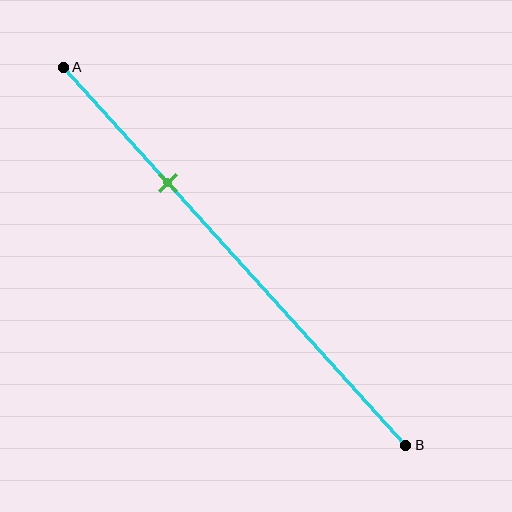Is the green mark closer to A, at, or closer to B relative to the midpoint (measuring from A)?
The green mark is closer to point A than the midpoint of segment AB.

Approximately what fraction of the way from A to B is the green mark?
The green mark is approximately 30% of the way from A to B.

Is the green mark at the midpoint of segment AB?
No, the mark is at about 30% from A, not at the 50% midpoint.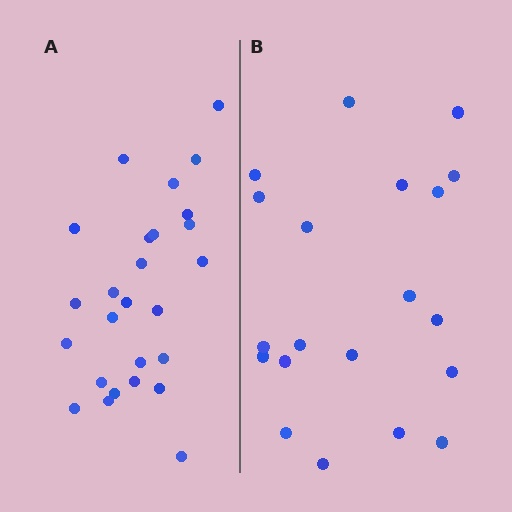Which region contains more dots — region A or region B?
Region A (the left region) has more dots.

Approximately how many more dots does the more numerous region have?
Region A has about 6 more dots than region B.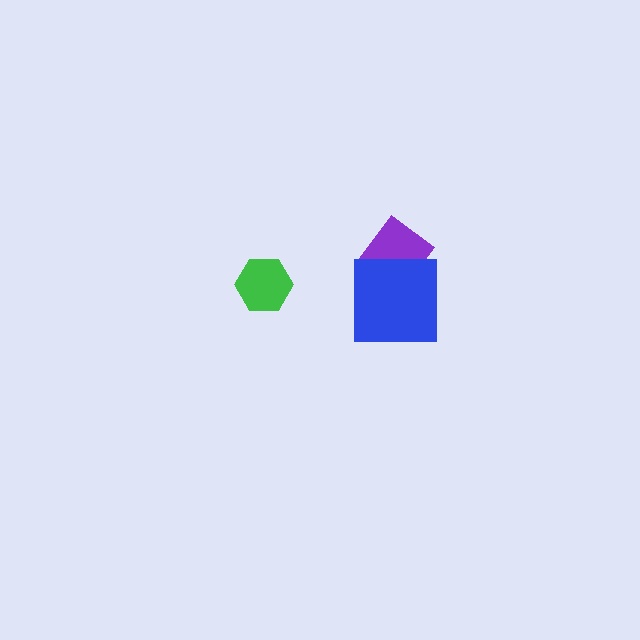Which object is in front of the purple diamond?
The blue square is in front of the purple diamond.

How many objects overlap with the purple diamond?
1 object overlaps with the purple diamond.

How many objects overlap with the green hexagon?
0 objects overlap with the green hexagon.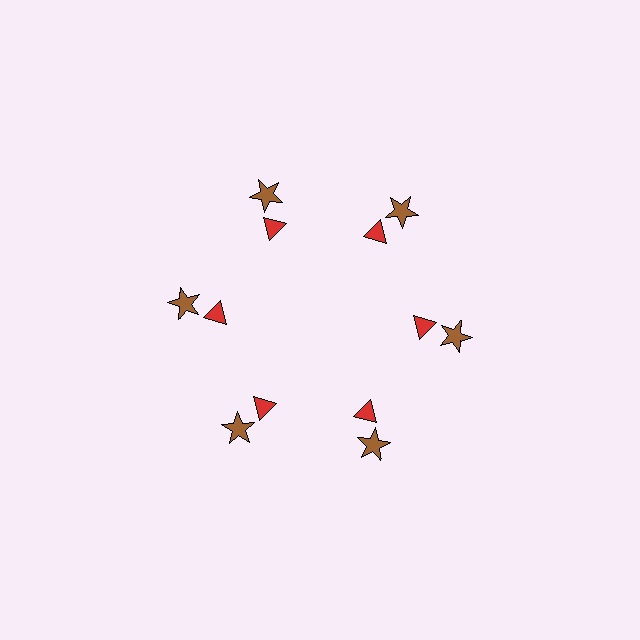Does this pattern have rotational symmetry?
Yes, this pattern has 6-fold rotational symmetry. It looks the same after rotating 60 degrees around the center.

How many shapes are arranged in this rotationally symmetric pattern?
There are 12 shapes, arranged in 6 groups of 2.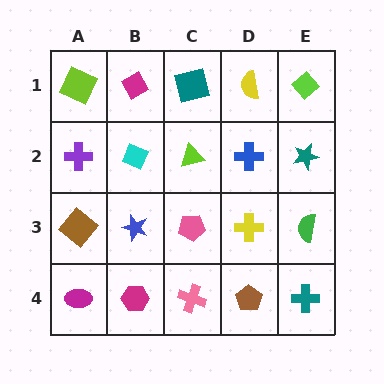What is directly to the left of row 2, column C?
A cyan diamond.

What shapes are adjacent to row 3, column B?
A cyan diamond (row 2, column B), a magenta hexagon (row 4, column B), a brown diamond (row 3, column A), a pink pentagon (row 3, column C).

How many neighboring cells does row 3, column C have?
4.